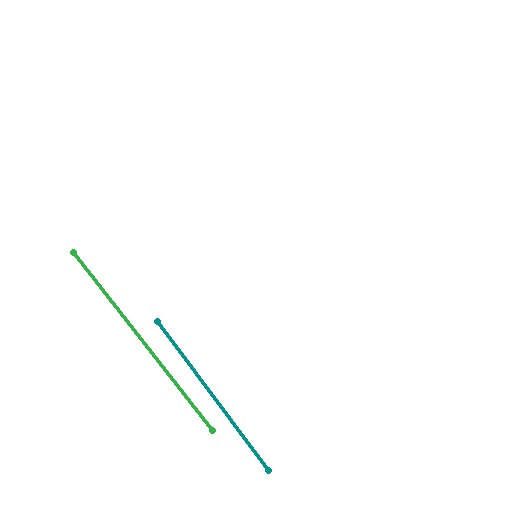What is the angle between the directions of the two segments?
Approximately 1 degree.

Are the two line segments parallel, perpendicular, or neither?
Parallel — their directions differ by only 1.3°.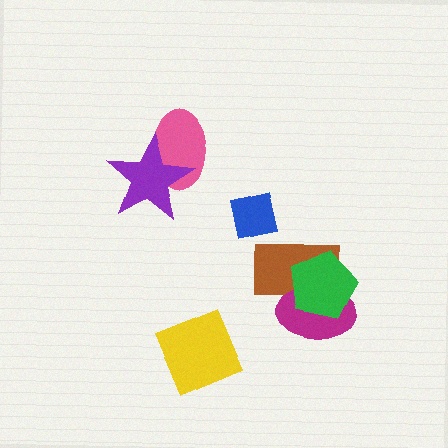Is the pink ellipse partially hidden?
Yes, it is partially covered by another shape.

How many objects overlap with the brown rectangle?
2 objects overlap with the brown rectangle.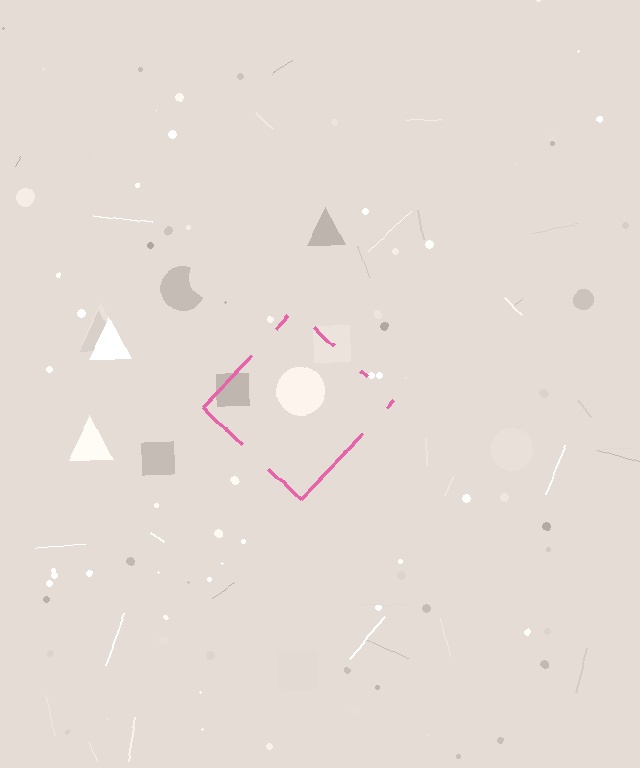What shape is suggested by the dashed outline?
The dashed outline suggests a diamond.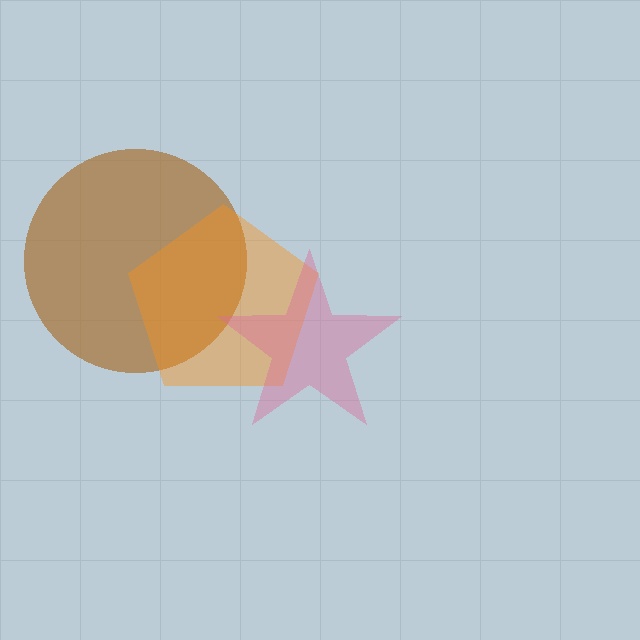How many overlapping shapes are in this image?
There are 3 overlapping shapes in the image.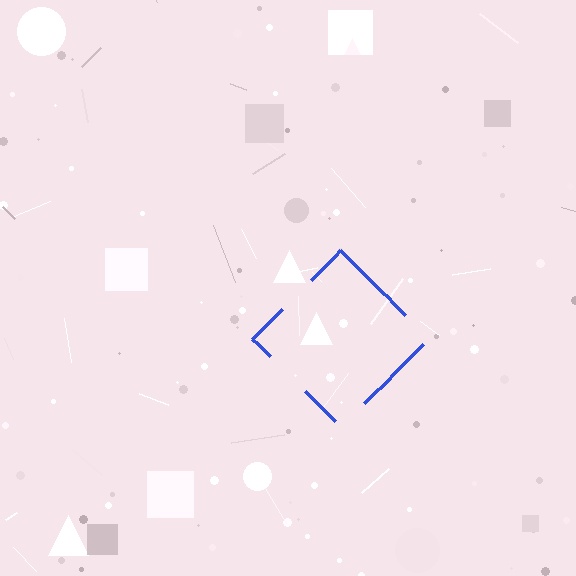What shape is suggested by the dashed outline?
The dashed outline suggests a diamond.